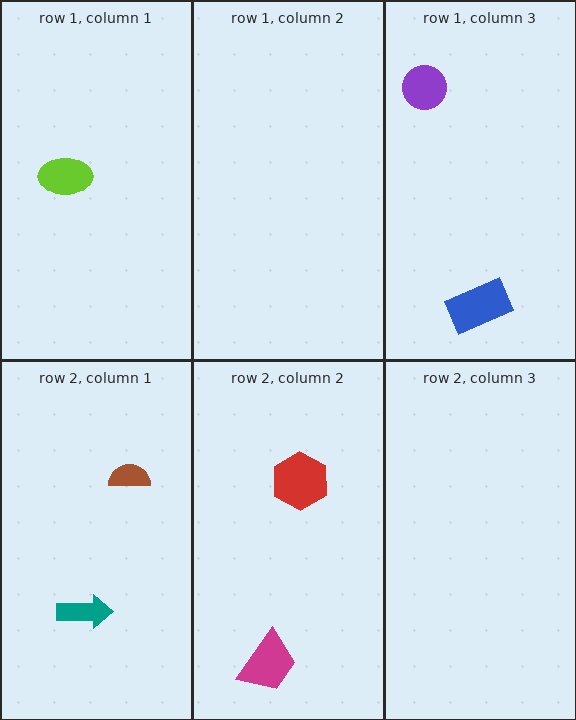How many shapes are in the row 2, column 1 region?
2.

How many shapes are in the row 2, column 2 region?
2.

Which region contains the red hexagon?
The row 2, column 2 region.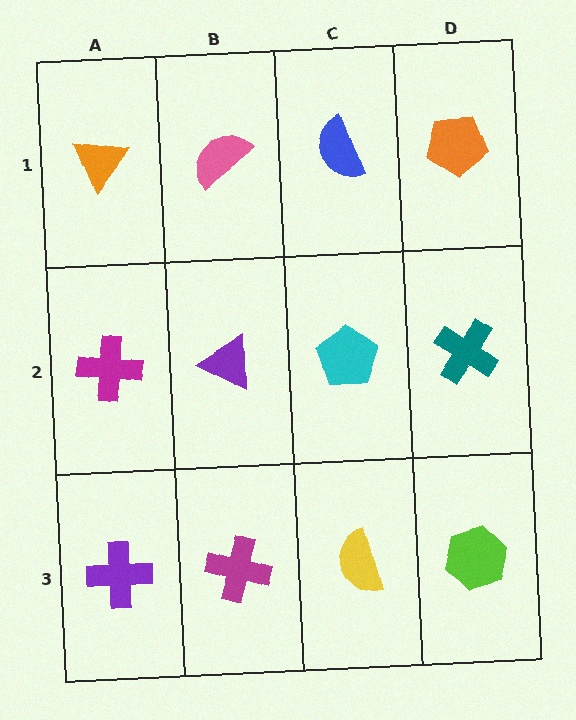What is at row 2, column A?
A magenta cross.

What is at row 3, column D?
A lime hexagon.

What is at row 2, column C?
A cyan pentagon.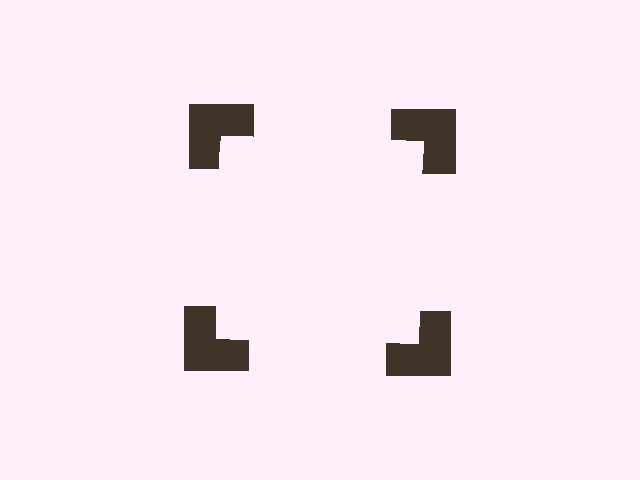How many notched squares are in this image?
There are 4 — one at each vertex of the illusory square.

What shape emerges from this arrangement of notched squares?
An illusory square — its edges are inferred from the aligned wedge cuts in the notched squares, not physically drawn.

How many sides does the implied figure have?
4 sides.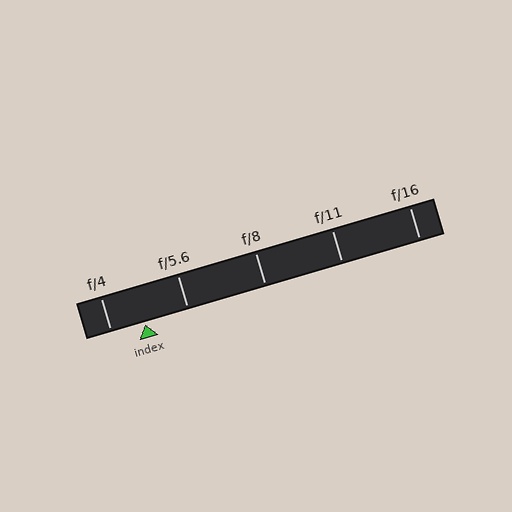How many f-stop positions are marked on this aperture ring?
There are 5 f-stop positions marked.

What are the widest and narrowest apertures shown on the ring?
The widest aperture shown is f/4 and the narrowest is f/16.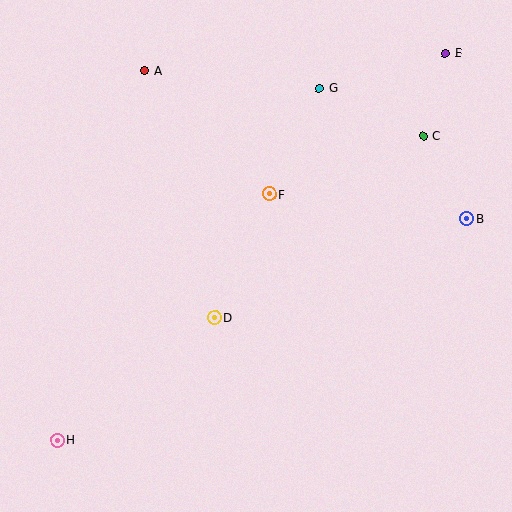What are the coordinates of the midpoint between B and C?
The midpoint between B and C is at (445, 177).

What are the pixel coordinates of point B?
Point B is at (467, 219).